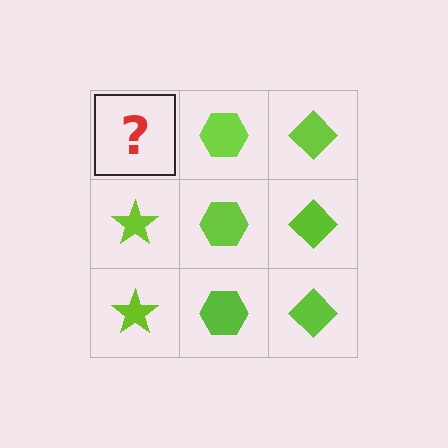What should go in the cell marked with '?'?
The missing cell should contain a lime star.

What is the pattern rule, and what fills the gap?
The rule is that each column has a consistent shape. The gap should be filled with a lime star.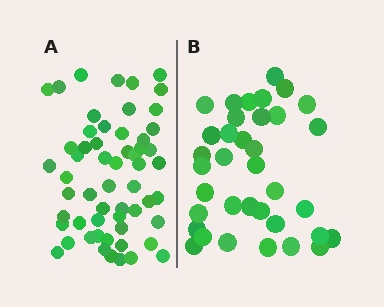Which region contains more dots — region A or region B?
Region A (the left region) has more dots.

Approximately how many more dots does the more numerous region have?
Region A has approximately 20 more dots than region B.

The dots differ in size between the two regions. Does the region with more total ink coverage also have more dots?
No. Region B has more total ink coverage because its dots are larger, but region A actually contains more individual dots. Total area can be misleading — the number of items is what matters here.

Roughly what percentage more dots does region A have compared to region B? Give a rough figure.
About 60% more.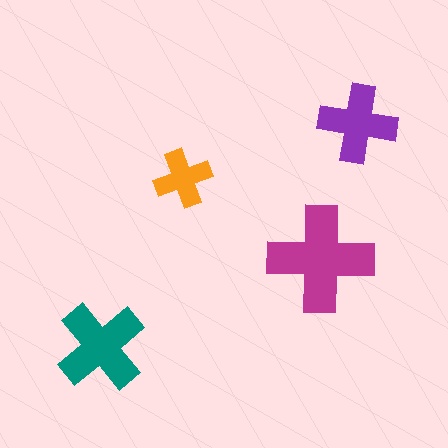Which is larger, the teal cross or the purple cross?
The teal one.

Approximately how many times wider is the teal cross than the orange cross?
About 1.5 times wider.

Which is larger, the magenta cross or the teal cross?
The magenta one.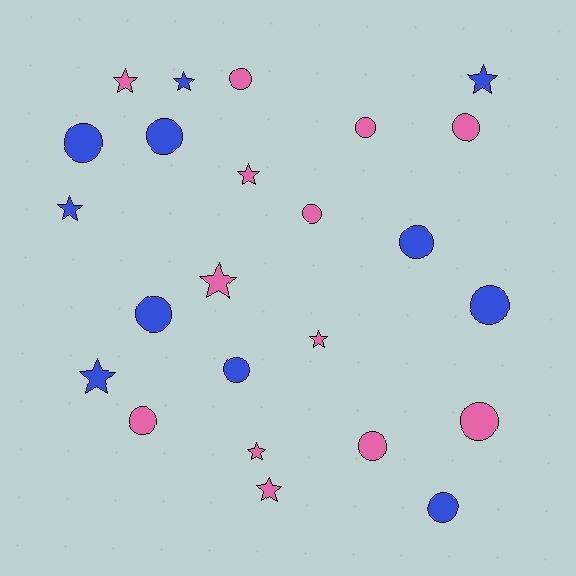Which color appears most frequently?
Pink, with 13 objects.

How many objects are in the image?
There are 24 objects.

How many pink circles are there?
There are 7 pink circles.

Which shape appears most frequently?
Circle, with 14 objects.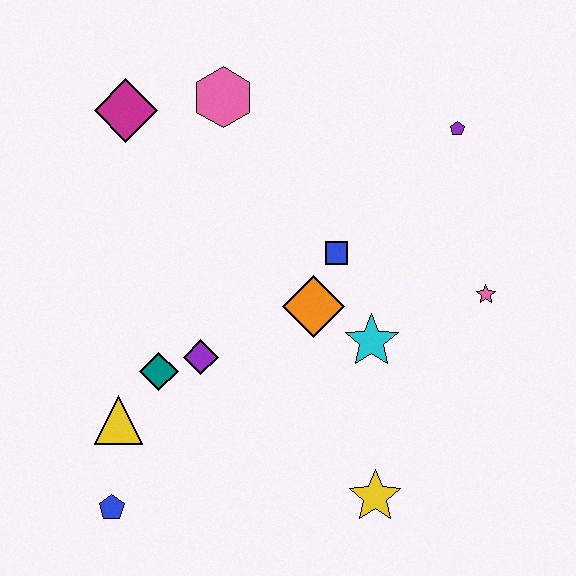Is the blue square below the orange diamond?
No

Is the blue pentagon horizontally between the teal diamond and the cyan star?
No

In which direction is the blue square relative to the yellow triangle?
The blue square is to the right of the yellow triangle.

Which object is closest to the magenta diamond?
The pink hexagon is closest to the magenta diamond.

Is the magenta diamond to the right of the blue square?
No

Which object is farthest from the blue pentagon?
The purple pentagon is farthest from the blue pentagon.